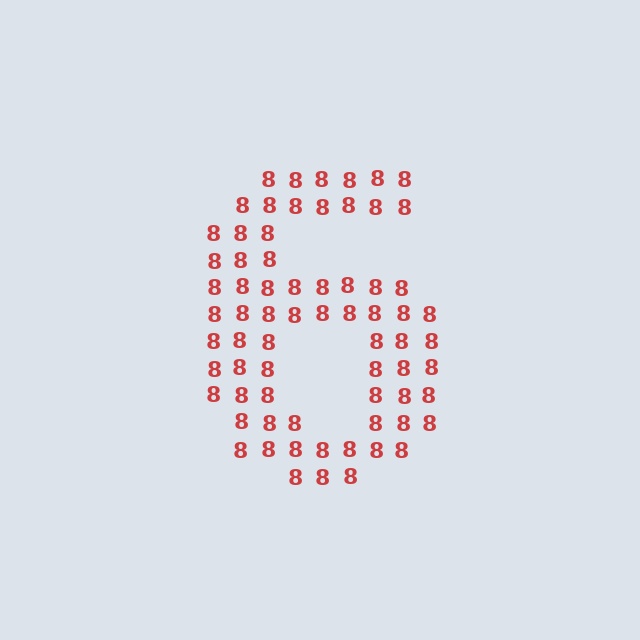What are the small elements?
The small elements are digit 8's.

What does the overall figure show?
The overall figure shows the digit 6.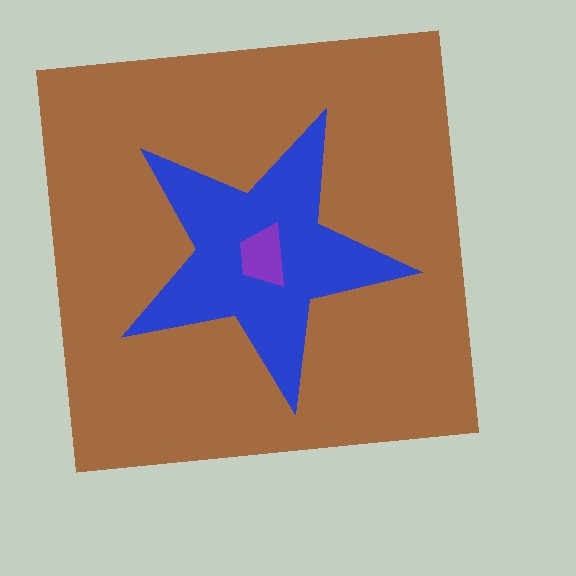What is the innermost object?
The purple trapezoid.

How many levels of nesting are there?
3.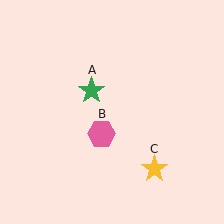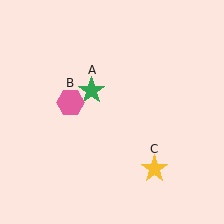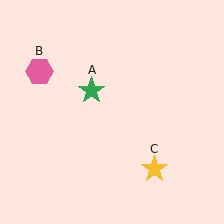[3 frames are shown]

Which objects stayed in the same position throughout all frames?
Green star (object A) and yellow star (object C) remained stationary.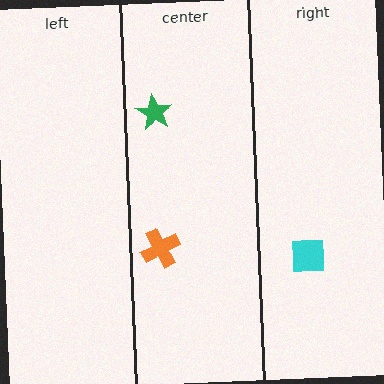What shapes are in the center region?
The green star, the orange cross.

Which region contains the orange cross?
The center region.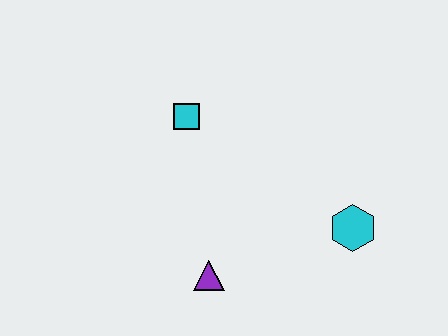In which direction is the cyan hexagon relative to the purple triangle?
The cyan hexagon is to the right of the purple triangle.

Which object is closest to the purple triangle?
The cyan hexagon is closest to the purple triangle.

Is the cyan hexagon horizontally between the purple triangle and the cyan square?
No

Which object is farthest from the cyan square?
The cyan hexagon is farthest from the cyan square.